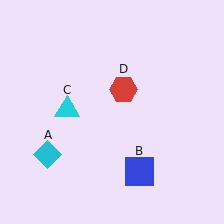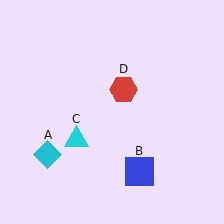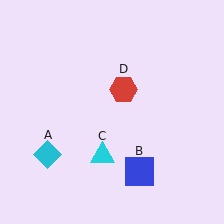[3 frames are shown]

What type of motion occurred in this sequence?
The cyan triangle (object C) rotated counterclockwise around the center of the scene.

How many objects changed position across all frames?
1 object changed position: cyan triangle (object C).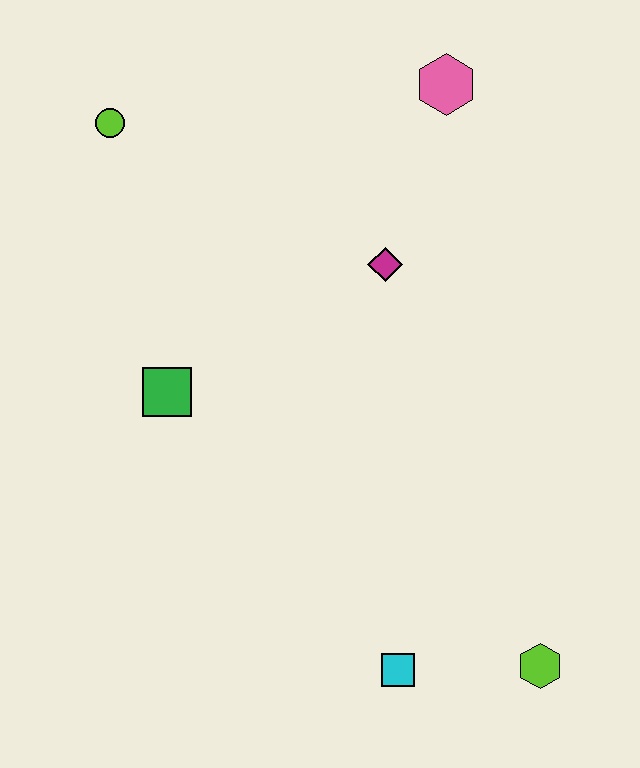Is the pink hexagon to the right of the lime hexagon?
No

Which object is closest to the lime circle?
The green square is closest to the lime circle.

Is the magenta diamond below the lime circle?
Yes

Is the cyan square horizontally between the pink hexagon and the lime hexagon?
No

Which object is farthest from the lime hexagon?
The lime circle is farthest from the lime hexagon.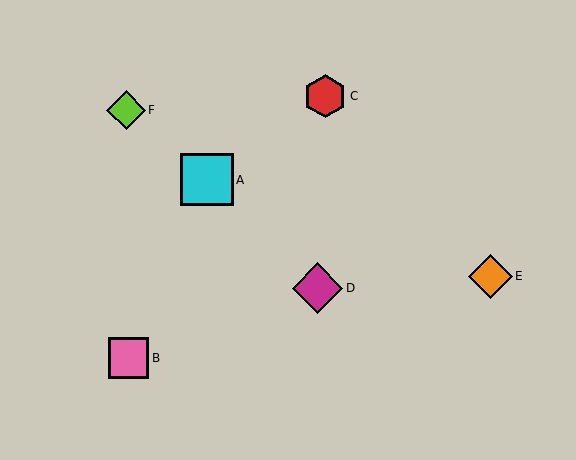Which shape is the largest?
The cyan square (labeled A) is the largest.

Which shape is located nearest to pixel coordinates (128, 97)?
The lime diamond (labeled F) at (126, 110) is nearest to that location.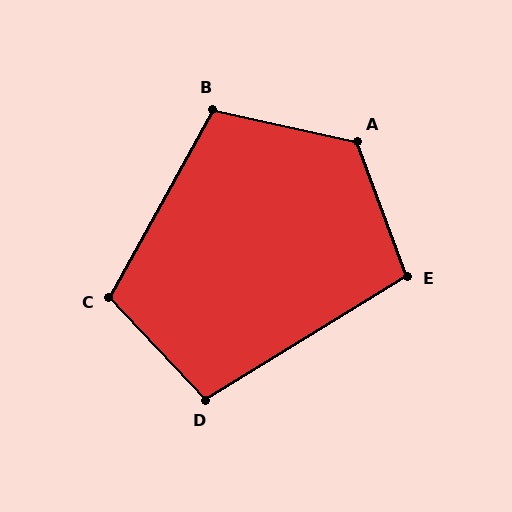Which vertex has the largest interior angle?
A, at approximately 123 degrees.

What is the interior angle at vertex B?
Approximately 106 degrees (obtuse).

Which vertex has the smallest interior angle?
E, at approximately 101 degrees.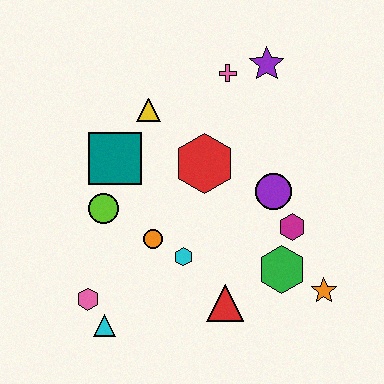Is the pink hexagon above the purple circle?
No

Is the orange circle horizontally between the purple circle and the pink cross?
No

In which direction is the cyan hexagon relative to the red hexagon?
The cyan hexagon is below the red hexagon.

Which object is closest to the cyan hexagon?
The orange circle is closest to the cyan hexagon.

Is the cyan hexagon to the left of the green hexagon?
Yes